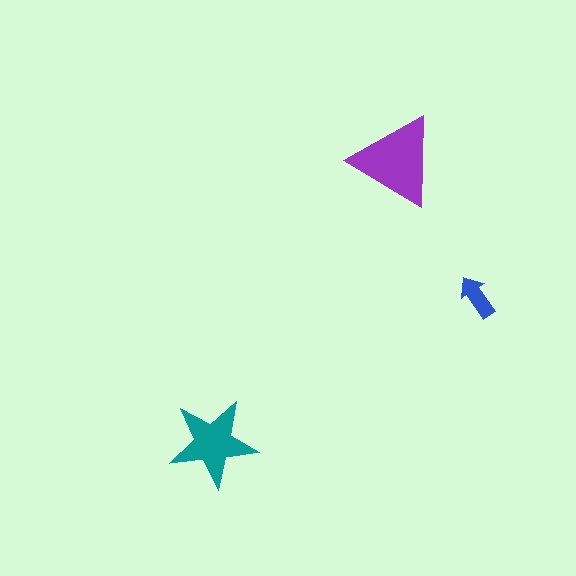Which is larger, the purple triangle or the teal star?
The purple triangle.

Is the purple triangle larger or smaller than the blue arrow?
Larger.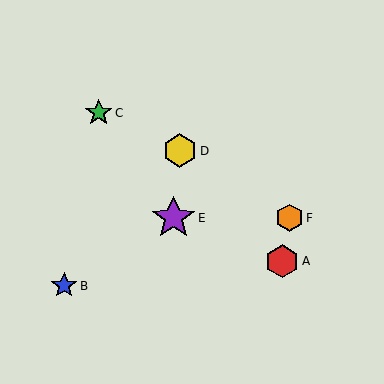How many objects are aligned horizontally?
2 objects (E, F) are aligned horizontally.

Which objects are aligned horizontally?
Objects E, F are aligned horizontally.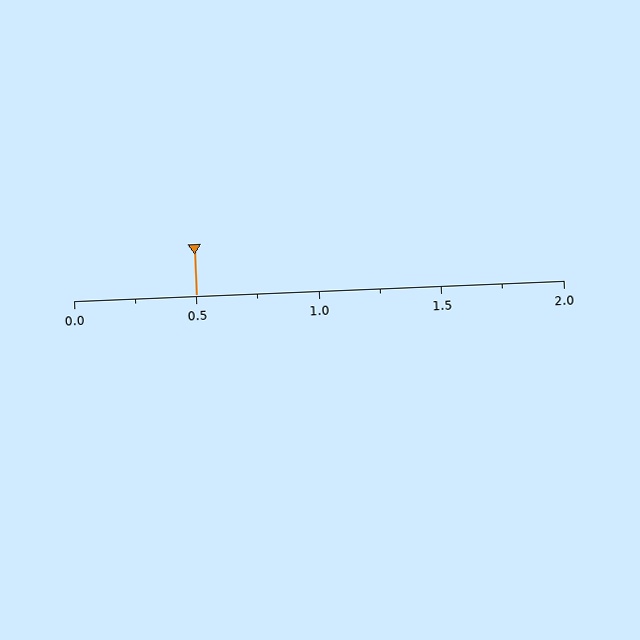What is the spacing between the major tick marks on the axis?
The major ticks are spaced 0.5 apart.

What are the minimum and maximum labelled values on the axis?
The axis runs from 0.0 to 2.0.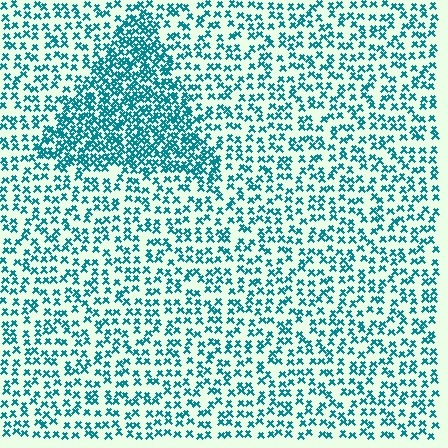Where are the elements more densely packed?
The elements are more densely packed inside the triangle boundary.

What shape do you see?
I see a triangle.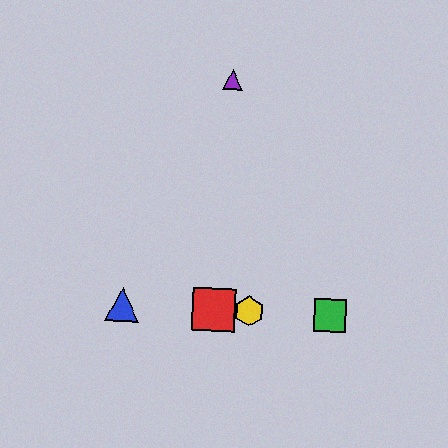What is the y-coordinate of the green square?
The green square is at y≈315.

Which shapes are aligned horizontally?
The red square, the blue triangle, the green square, the yellow hexagon are aligned horizontally.